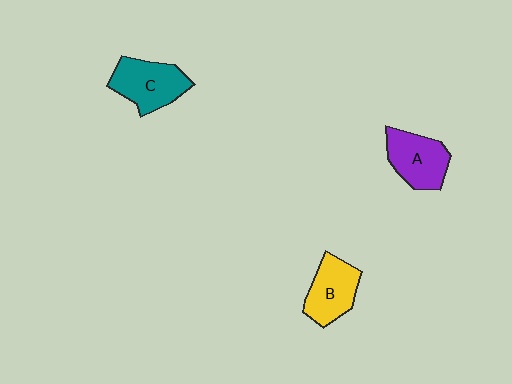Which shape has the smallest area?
Shape B (yellow).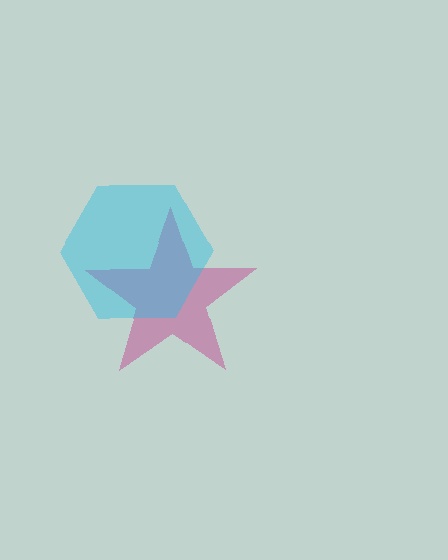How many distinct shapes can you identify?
There are 2 distinct shapes: a magenta star, a cyan hexagon.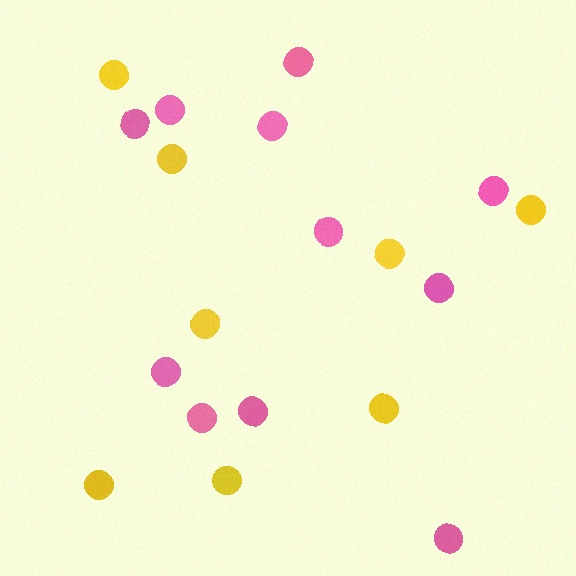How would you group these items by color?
There are 2 groups: one group of pink circles (11) and one group of yellow circles (8).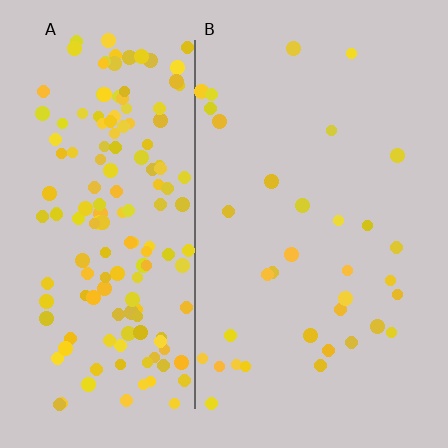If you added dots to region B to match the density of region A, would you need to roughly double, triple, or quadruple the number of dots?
Approximately quadruple.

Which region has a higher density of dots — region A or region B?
A (the left).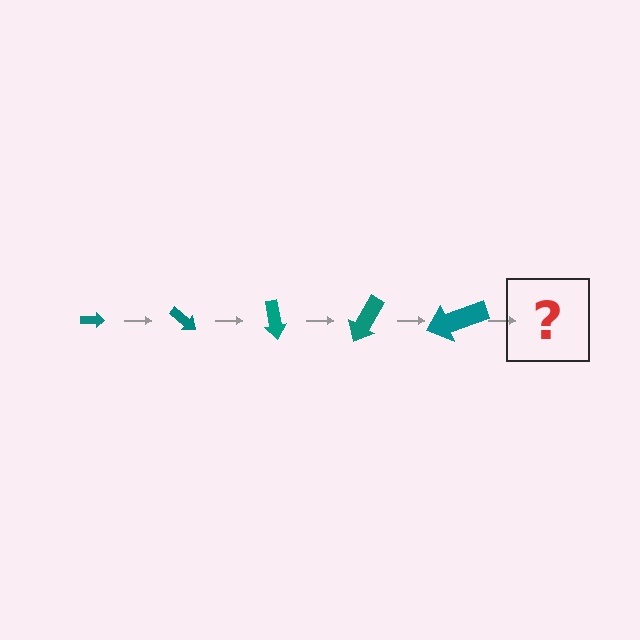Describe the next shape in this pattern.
It should be an arrow, larger than the previous one and rotated 200 degrees from the start.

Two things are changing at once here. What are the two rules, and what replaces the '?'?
The two rules are that the arrow grows larger each step and it rotates 40 degrees each step. The '?' should be an arrow, larger than the previous one and rotated 200 degrees from the start.